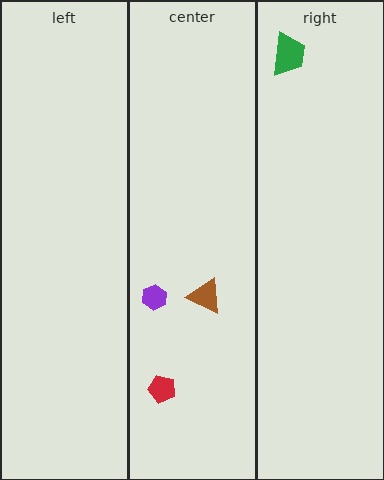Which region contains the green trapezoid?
The right region.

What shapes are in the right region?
The green trapezoid.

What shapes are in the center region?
The red pentagon, the brown triangle, the purple hexagon.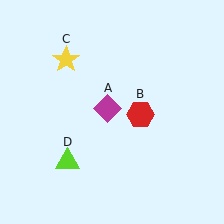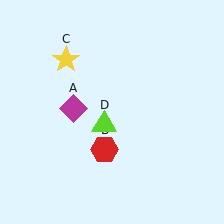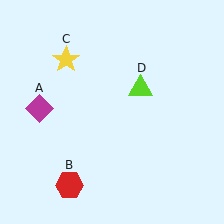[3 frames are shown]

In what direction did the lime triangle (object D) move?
The lime triangle (object D) moved up and to the right.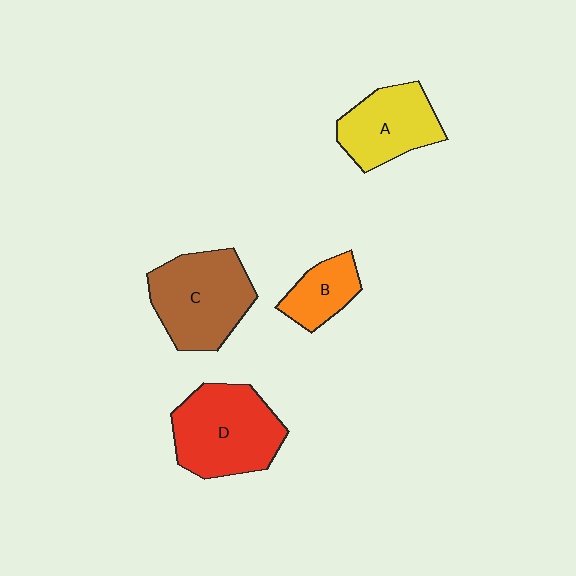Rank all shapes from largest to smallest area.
From largest to smallest: D (red), C (brown), A (yellow), B (orange).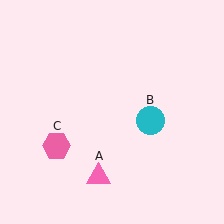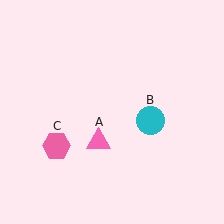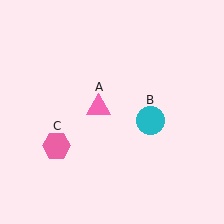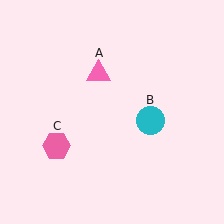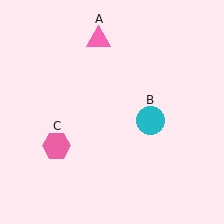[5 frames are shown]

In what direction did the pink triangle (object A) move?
The pink triangle (object A) moved up.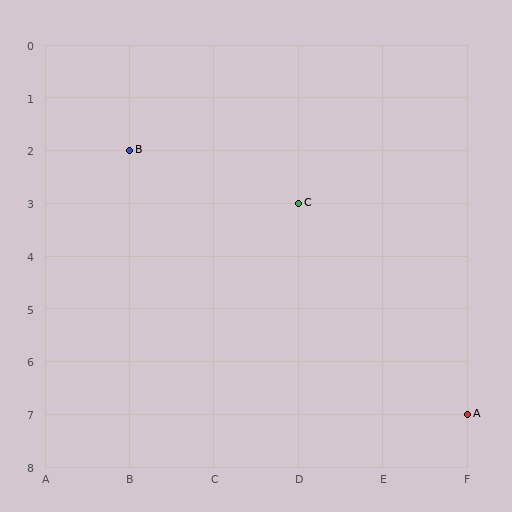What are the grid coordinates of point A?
Point A is at grid coordinates (F, 7).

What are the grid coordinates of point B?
Point B is at grid coordinates (B, 2).